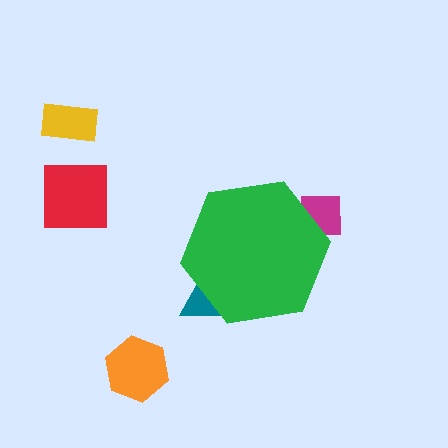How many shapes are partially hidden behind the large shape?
2 shapes are partially hidden.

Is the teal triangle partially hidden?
Yes, the teal triangle is partially hidden behind the green hexagon.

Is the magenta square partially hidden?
Yes, the magenta square is partially hidden behind the green hexagon.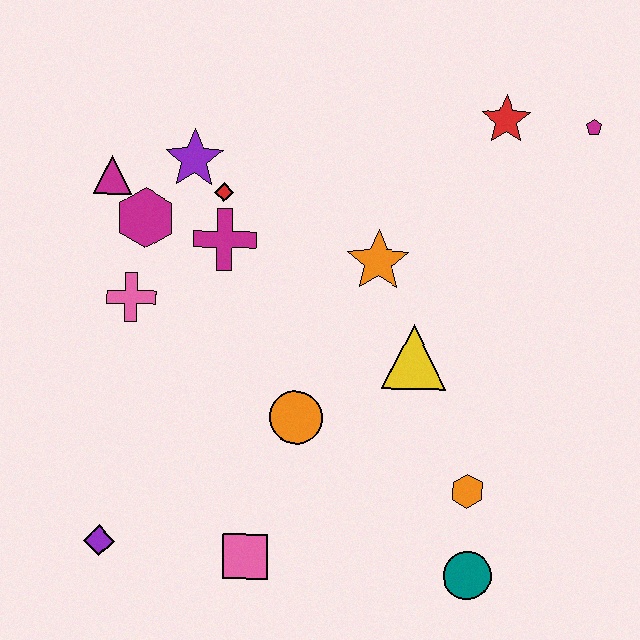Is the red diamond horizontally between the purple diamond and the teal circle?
Yes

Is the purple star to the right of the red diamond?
No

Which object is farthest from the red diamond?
The teal circle is farthest from the red diamond.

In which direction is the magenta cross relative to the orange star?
The magenta cross is to the left of the orange star.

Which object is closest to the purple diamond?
The pink square is closest to the purple diamond.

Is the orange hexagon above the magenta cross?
No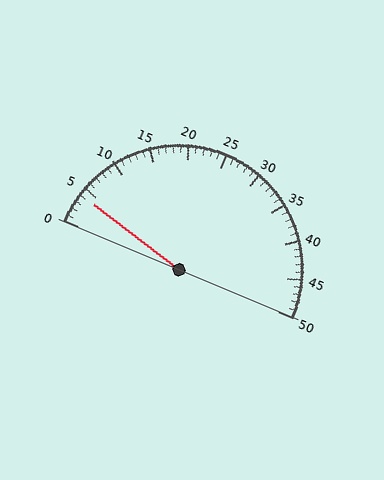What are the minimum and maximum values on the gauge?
The gauge ranges from 0 to 50.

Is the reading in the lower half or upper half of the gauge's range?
The reading is in the lower half of the range (0 to 50).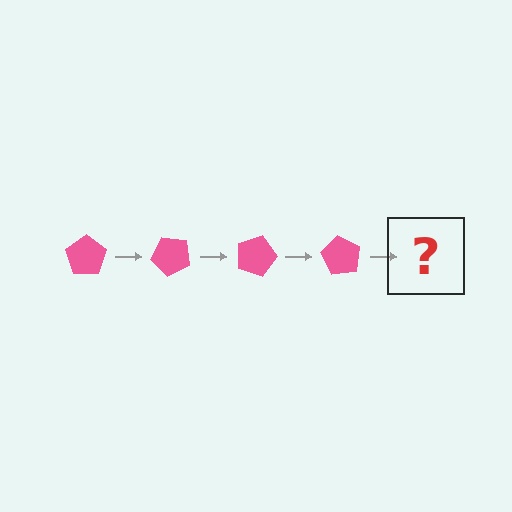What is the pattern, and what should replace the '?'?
The pattern is that the pentagon rotates 45 degrees each step. The '?' should be a pink pentagon rotated 180 degrees.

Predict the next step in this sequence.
The next step is a pink pentagon rotated 180 degrees.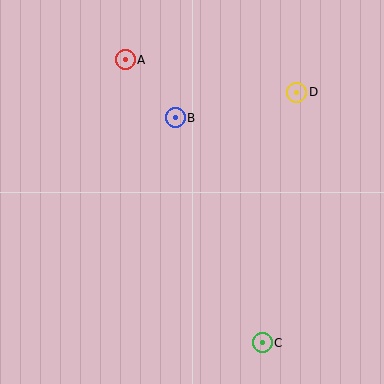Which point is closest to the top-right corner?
Point D is closest to the top-right corner.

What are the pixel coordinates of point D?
Point D is at (297, 92).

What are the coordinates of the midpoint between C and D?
The midpoint between C and D is at (280, 217).